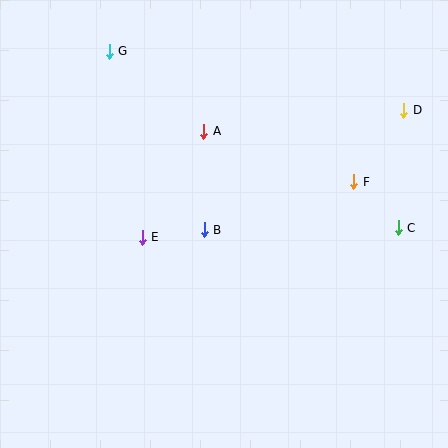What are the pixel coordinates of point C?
Point C is at (398, 228).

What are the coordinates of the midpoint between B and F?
The midpoint between B and F is at (279, 206).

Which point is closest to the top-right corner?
Point D is closest to the top-right corner.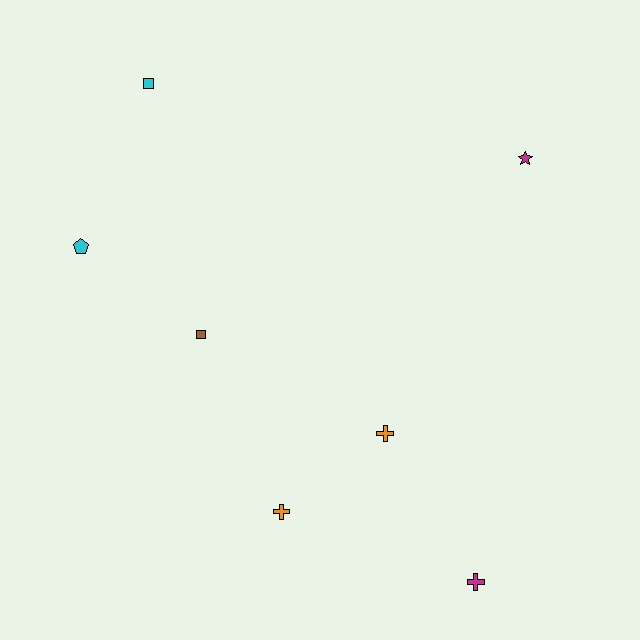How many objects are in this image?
There are 7 objects.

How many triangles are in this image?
There are no triangles.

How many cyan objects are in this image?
There are 2 cyan objects.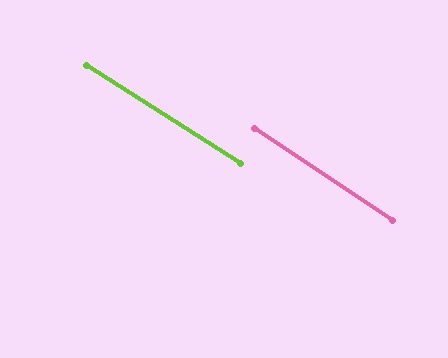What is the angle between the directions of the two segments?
Approximately 1 degree.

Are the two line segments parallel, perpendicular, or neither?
Parallel — their directions differ by only 0.9°.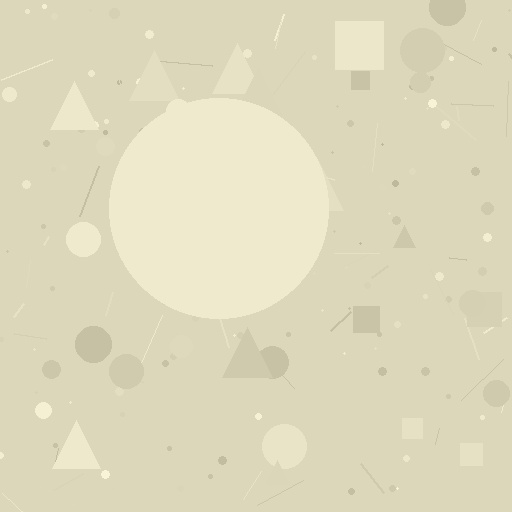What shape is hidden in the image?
A circle is hidden in the image.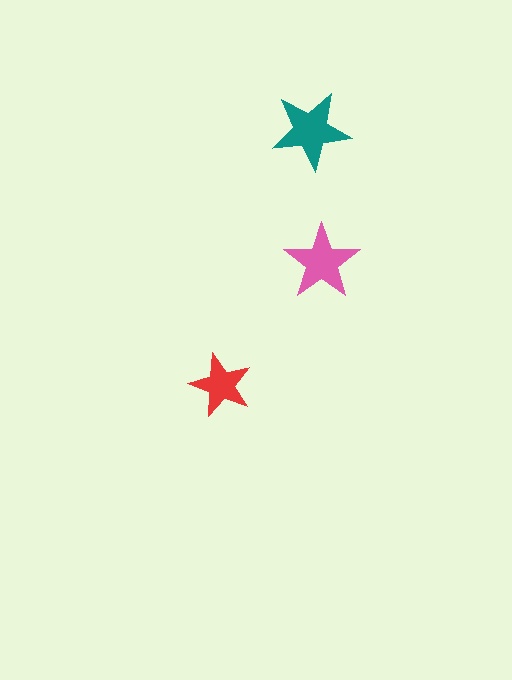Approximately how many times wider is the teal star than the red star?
About 1.5 times wider.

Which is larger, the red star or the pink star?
The pink one.